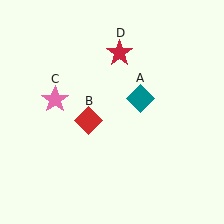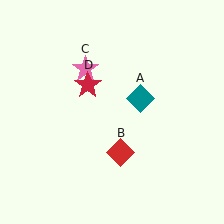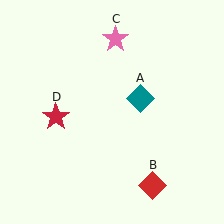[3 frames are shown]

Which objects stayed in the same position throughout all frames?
Teal diamond (object A) remained stationary.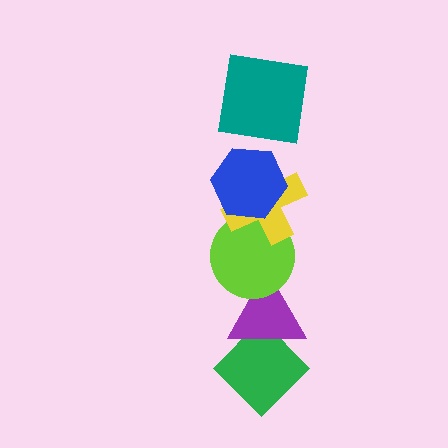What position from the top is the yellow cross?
The yellow cross is 3rd from the top.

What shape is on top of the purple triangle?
The lime circle is on top of the purple triangle.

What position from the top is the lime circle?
The lime circle is 4th from the top.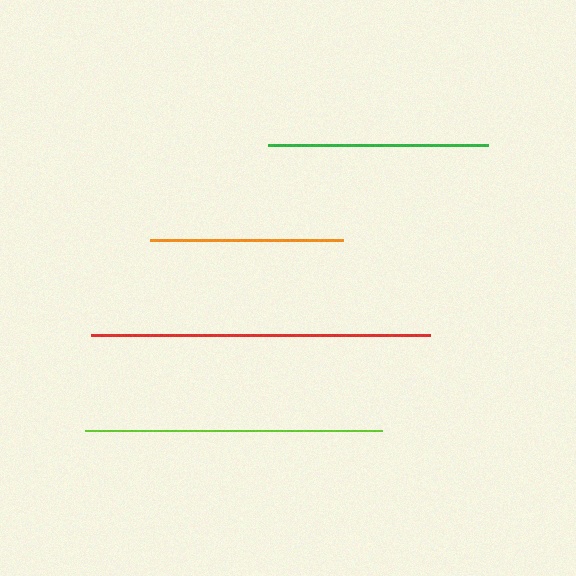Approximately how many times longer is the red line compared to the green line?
The red line is approximately 1.5 times the length of the green line.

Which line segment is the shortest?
The orange line is the shortest at approximately 193 pixels.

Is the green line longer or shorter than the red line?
The red line is longer than the green line.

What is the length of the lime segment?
The lime segment is approximately 296 pixels long.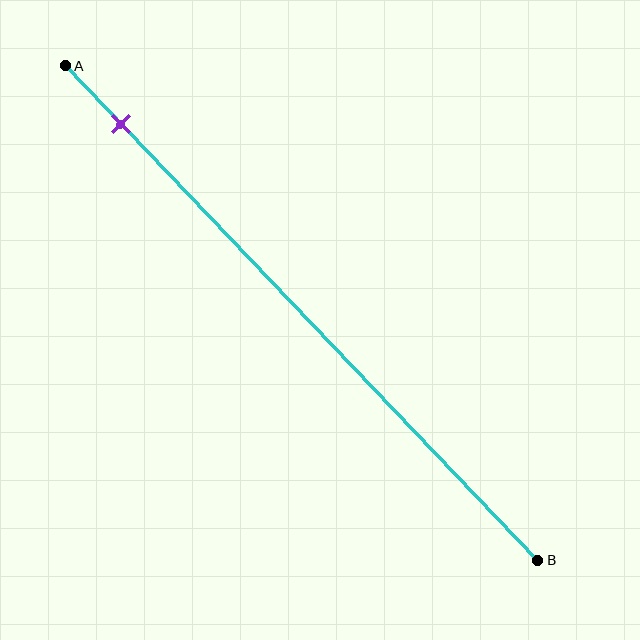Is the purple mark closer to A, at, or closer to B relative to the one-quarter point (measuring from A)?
The purple mark is closer to point A than the one-quarter point of segment AB.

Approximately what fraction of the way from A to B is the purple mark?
The purple mark is approximately 10% of the way from A to B.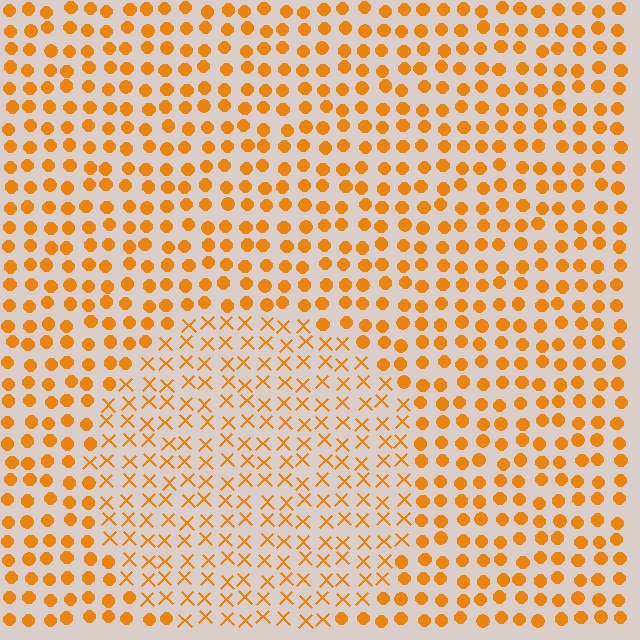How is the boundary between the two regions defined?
The boundary is defined by a change in element shape: X marks inside vs. circles outside. All elements share the same color and spacing.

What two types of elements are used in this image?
The image uses X marks inside the circle region and circles outside it.